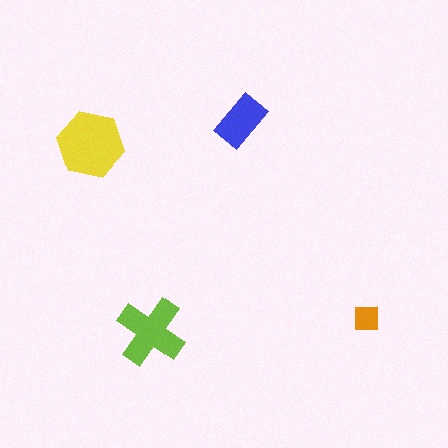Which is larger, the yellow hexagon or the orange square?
The yellow hexagon.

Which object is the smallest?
The orange square.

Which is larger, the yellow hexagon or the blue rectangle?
The yellow hexagon.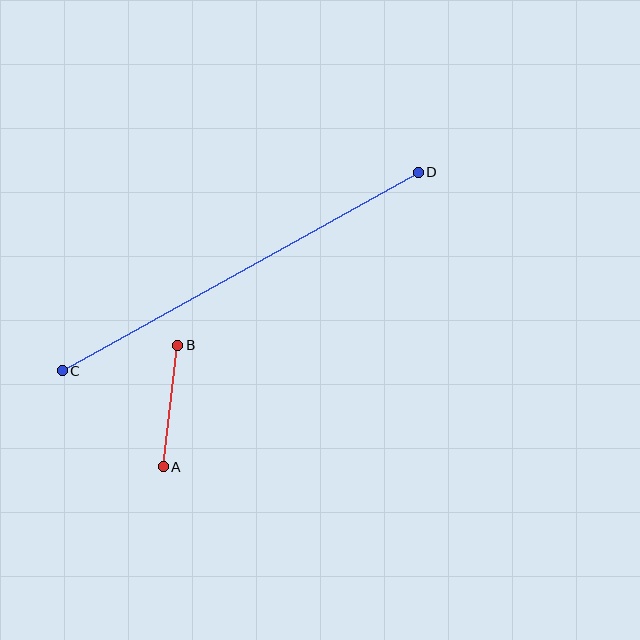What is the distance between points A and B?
The distance is approximately 122 pixels.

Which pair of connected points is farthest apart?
Points C and D are farthest apart.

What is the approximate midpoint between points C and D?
The midpoint is at approximately (240, 271) pixels.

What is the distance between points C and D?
The distance is approximately 408 pixels.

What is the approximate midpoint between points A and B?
The midpoint is at approximately (171, 406) pixels.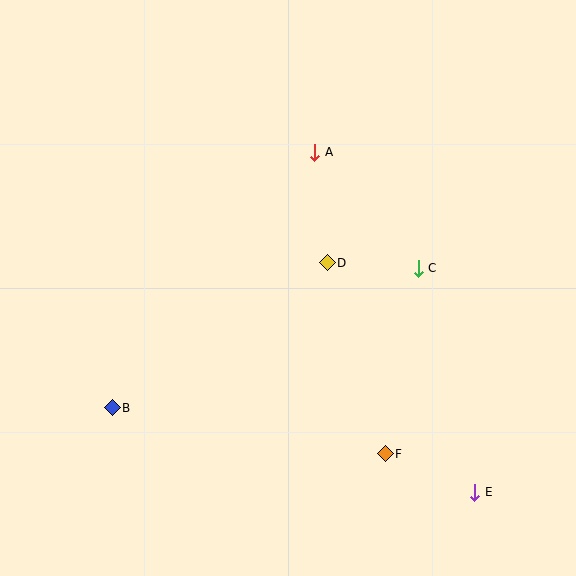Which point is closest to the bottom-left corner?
Point B is closest to the bottom-left corner.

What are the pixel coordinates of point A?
Point A is at (315, 152).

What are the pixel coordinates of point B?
Point B is at (112, 408).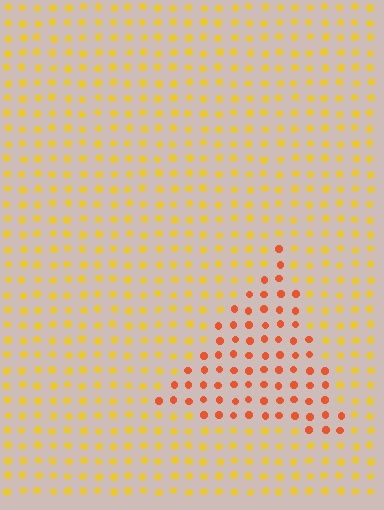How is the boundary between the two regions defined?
The boundary is defined purely by a slight shift in hue (about 37 degrees). Spacing, size, and orientation are identical on both sides.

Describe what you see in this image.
The image is filled with small yellow elements in a uniform arrangement. A triangle-shaped region is visible where the elements are tinted to a slightly different hue, forming a subtle color boundary.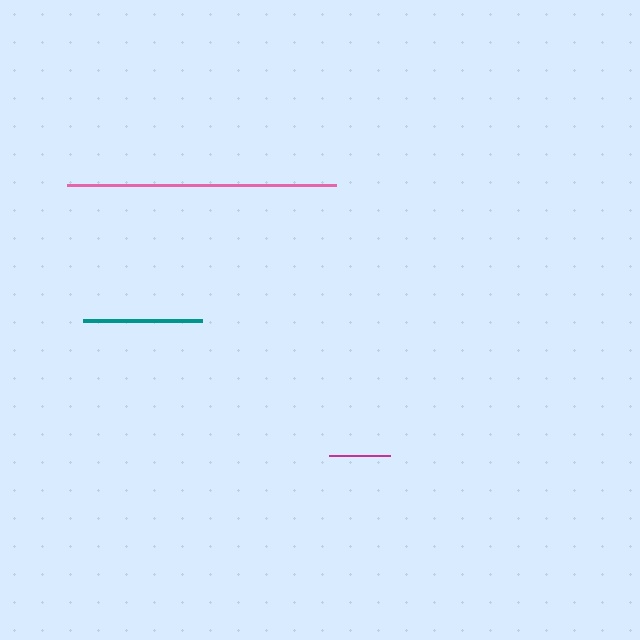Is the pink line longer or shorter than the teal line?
The pink line is longer than the teal line.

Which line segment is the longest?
The pink line is the longest at approximately 269 pixels.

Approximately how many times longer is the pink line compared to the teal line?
The pink line is approximately 2.3 times the length of the teal line.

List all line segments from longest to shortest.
From longest to shortest: pink, teal, magenta.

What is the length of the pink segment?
The pink segment is approximately 269 pixels long.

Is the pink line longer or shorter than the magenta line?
The pink line is longer than the magenta line.